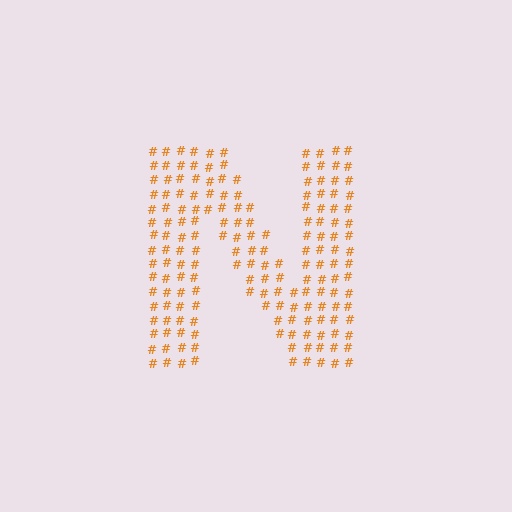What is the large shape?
The large shape is the letter N.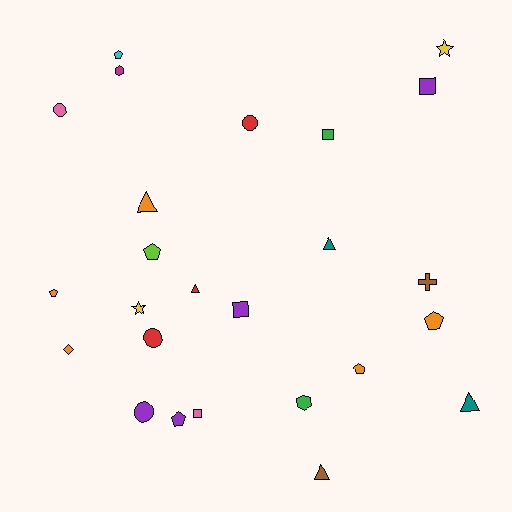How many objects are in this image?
There are 25 objects.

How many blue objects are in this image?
There are no blue objects.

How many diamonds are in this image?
There is 1 diamond.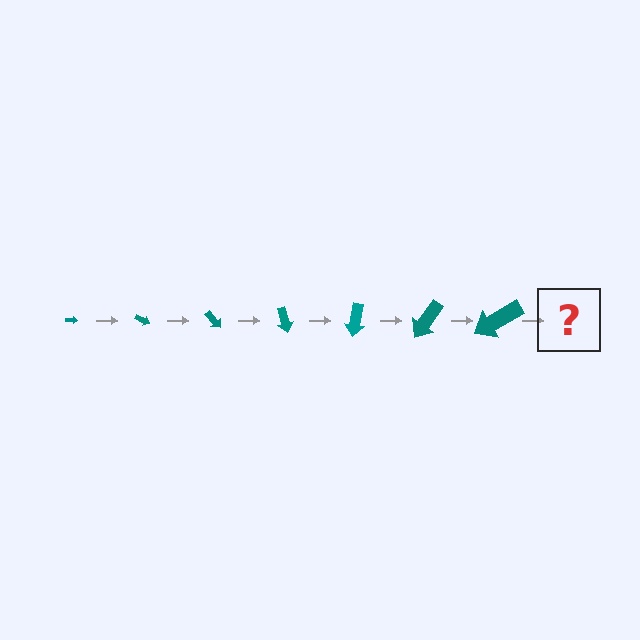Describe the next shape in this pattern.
It should be an arrow, larger than the previous one and rotated 175 degrees from the start.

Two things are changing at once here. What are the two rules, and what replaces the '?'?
The two rules are that the arrow grows larger each step and it rotates 25 degrees each step. The '?' should be an arrow, larger than the previous one and rotated 175 degrees from the start.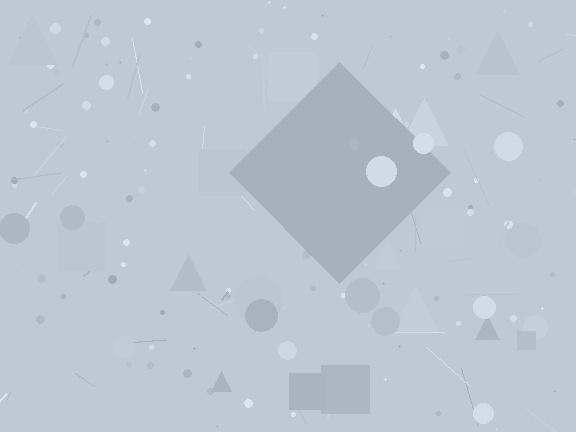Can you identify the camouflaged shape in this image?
The camouflaged shape is a diamond.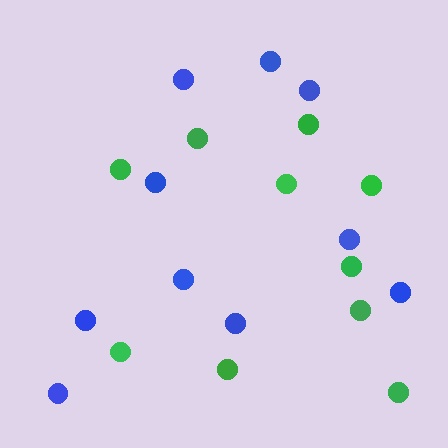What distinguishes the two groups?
There are 2 groups: one group of green circles (10) and one group of blue circles (10).